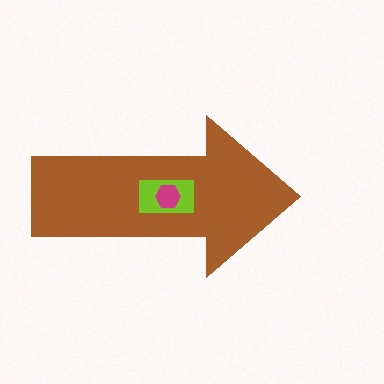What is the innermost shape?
The magenta hexagon.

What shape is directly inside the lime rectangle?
The magenta hexagon.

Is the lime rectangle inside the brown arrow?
Yes.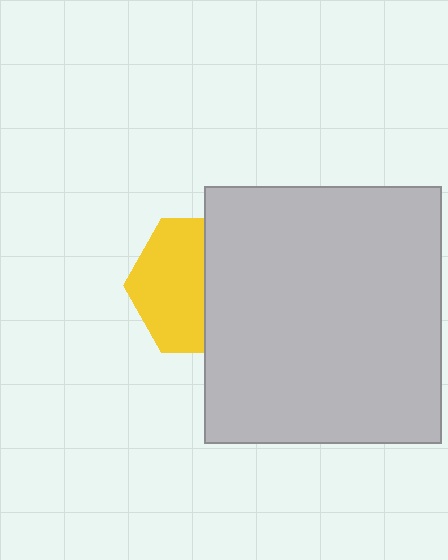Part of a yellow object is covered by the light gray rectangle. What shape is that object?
It is a hexagon.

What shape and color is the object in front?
The object in front is a light gray rectangle.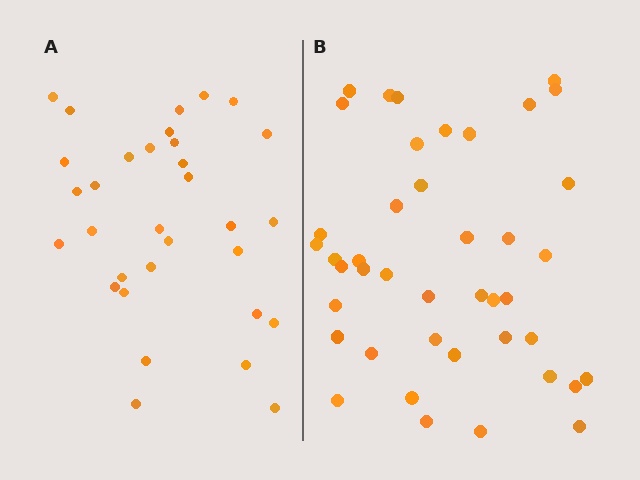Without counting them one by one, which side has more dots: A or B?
Region B (the right region) has more dots.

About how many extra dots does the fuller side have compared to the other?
Region B has roughly 10 or so more dots than region A.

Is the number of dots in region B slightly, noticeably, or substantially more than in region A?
Region B has noticeably more, but not dramatically so. The ratio is roughly 1.3 to 1.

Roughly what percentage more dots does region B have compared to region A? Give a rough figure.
About 30% more.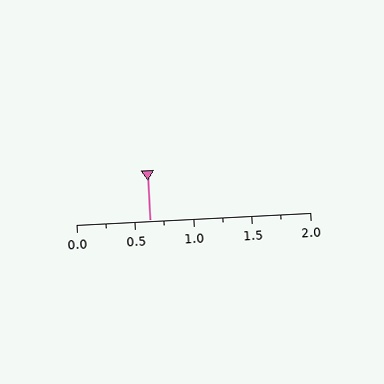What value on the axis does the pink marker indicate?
The marker indicates approximately 0.62.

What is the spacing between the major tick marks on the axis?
The major ticks are spaced 0.5 apart.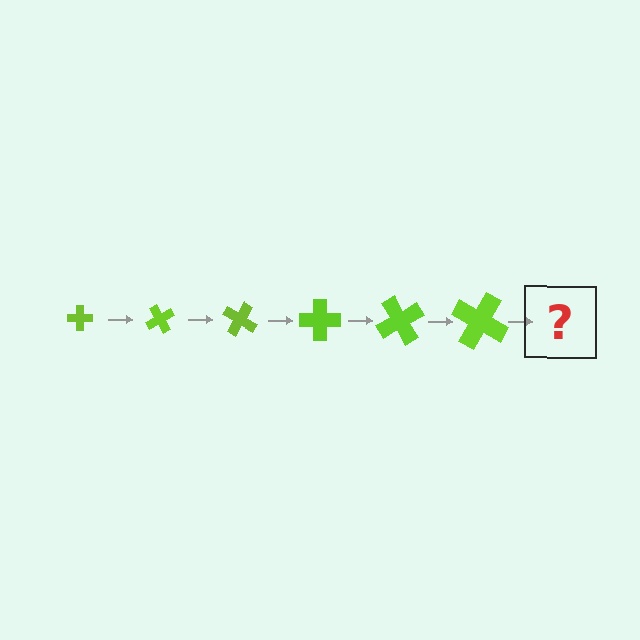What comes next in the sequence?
The next element should be a cross, larger than the previous one and rotated 360 degrees from the start.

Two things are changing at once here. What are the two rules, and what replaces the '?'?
The two rules are that the cross grows larger each step and it rotates 60 degrees each step. The '?' should be a cross, larger than the previous one and rotated 360 degrees from the start.